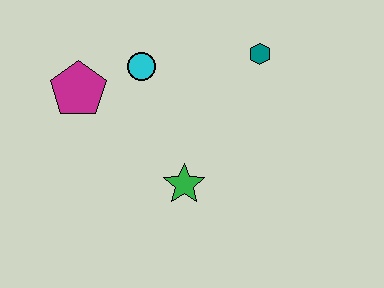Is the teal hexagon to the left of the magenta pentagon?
No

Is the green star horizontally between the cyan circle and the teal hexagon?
Yes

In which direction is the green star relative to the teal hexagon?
The green star is below the teal hexagon.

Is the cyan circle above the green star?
Yes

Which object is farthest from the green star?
The teal hexagon is farthest from the green star.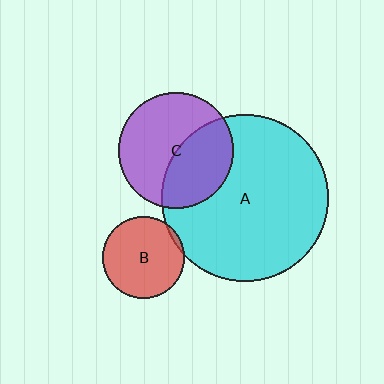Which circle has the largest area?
Circle A (cyan).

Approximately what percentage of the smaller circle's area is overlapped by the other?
Approximately 45%.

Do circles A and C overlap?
Yes.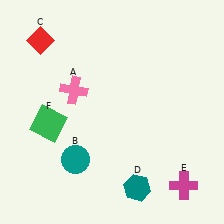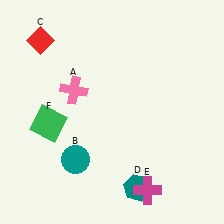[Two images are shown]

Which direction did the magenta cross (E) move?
The magenta cross (E) moved left.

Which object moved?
The magenta cross (E) moved left.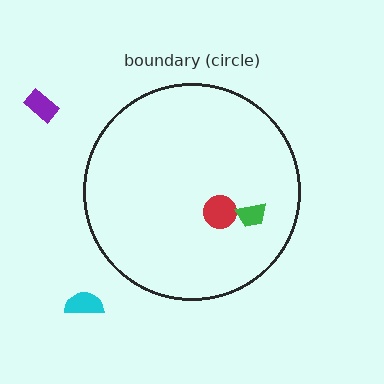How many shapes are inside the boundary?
2 inside, 2 outside.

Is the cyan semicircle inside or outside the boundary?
Outside.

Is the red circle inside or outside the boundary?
Inside.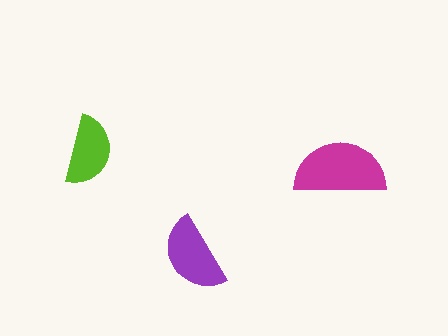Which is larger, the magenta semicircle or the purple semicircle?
The magenta one.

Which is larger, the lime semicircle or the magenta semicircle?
The magenta one.